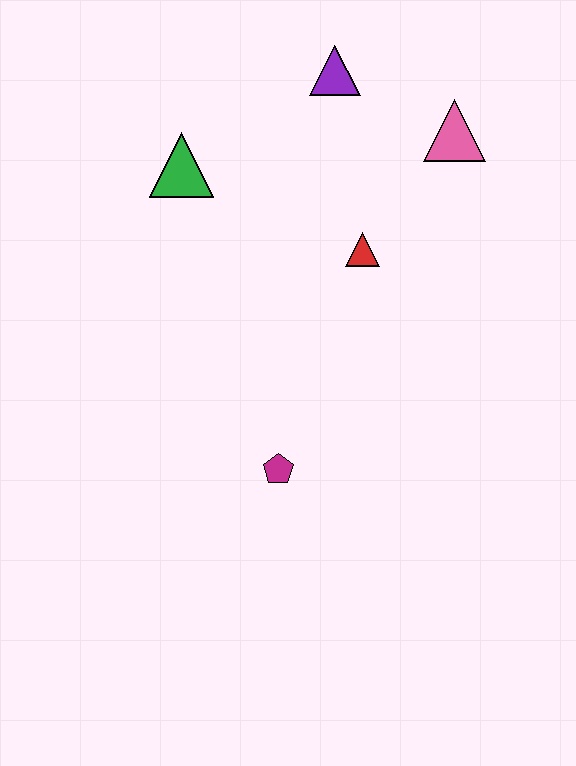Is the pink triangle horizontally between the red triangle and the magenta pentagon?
No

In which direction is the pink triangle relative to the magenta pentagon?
The pink triangle is above the magenta pentagon.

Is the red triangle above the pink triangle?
No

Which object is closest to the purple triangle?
The pink triangle is closest to the purple triangle.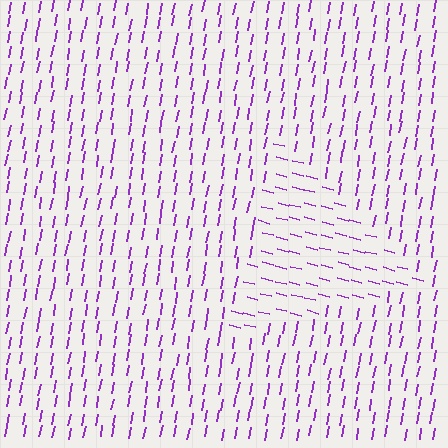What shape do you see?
I see a triangle.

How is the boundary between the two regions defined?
The boundary is defined purely by a change in line orientation (approximately 86 degrees difference). All lines are the same color and thickness.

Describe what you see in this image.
The image is filled with small purple line segments. A triangle region in the image has lines oriented differently from the surrounding lines, creating a visible texture boundary.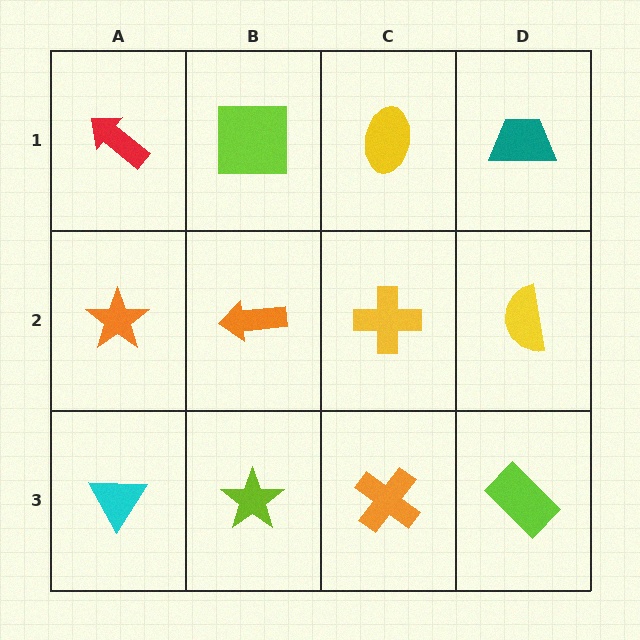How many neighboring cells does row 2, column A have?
3.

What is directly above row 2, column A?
A red arrow.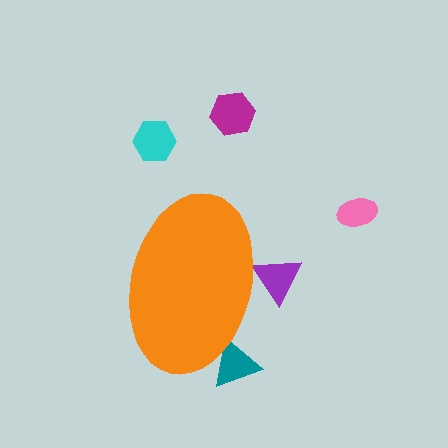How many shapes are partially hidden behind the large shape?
2 shapes are partially hidden.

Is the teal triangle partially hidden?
Yes, the teal triangle is partially hidden behind the orange ellipse.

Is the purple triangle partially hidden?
Yes, the purple triangle is partially hidden behind the orange ellipse.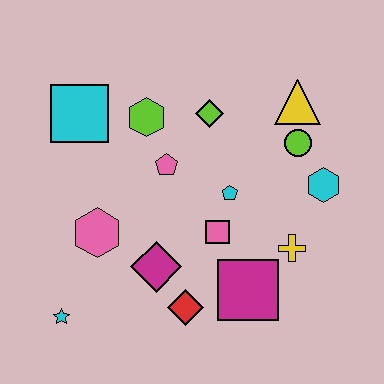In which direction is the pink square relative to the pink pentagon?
The pink square is below the pink pentagon.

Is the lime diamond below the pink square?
No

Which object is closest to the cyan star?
The pink hexagon is closest to the cyan star.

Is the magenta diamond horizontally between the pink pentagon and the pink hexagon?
Yes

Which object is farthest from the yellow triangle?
The cyan star is farthest from the yellow triangle.